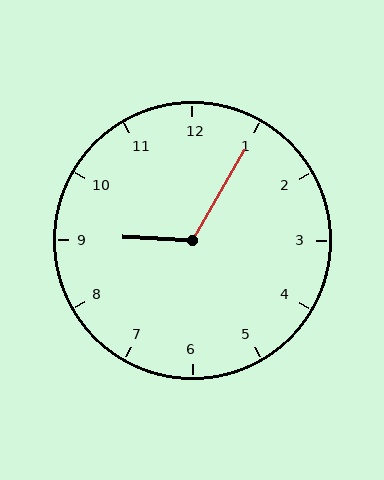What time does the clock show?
9:05.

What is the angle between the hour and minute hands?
Approximately 118 degrees.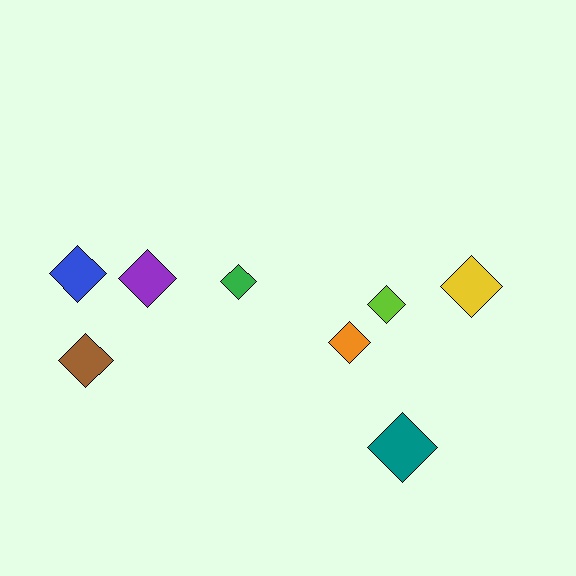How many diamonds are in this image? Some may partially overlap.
There are 8 diamonds.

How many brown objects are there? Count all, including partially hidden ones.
There is 1 brown object.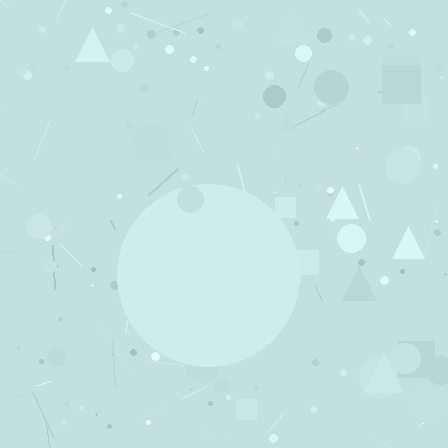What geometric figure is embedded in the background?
A circle is embedded in the background.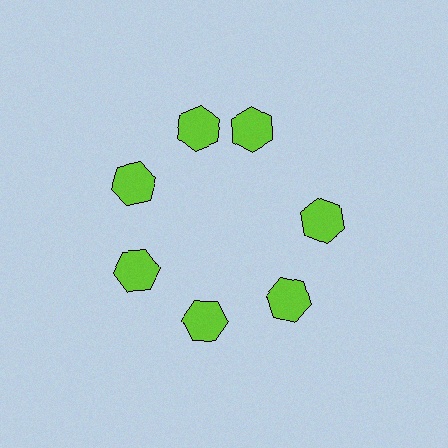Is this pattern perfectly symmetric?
No. The 7 lime hexagons are arranged in a ring, but one element near the 1 o'clock position is rotated out of alignment along the ring, breaking the 7-fold rotational symmetry.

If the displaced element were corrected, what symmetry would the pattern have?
It would have 7-fold rotational symmetry — the pattern would map onto itself every 51 degrees.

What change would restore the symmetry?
The symmetry would be restored by rotating it back into even spacing with its neighbors so that all 7 hexagons sit at equal angles and equal distance from the center.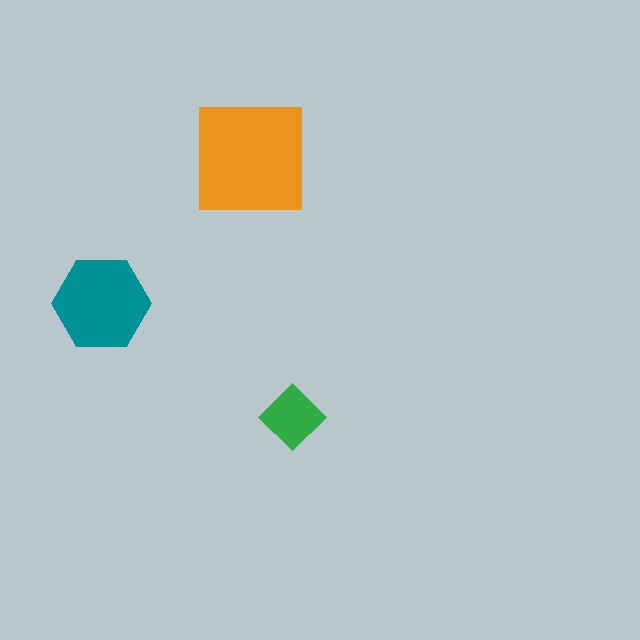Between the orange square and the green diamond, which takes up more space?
The orange square.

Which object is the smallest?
The green diamond.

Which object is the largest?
The orange square.